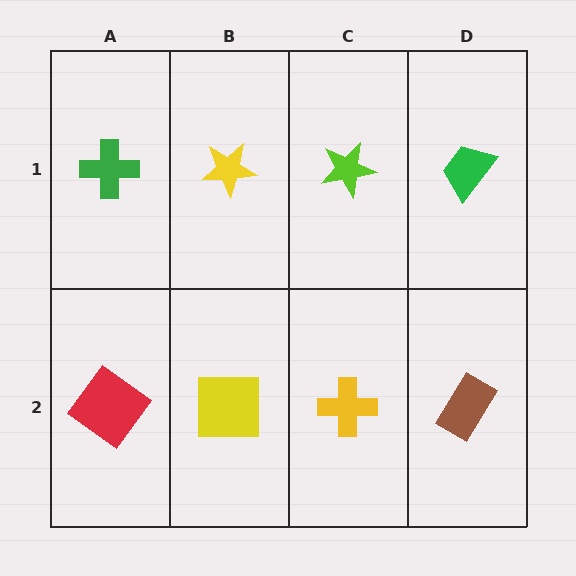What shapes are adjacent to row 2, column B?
A yellow star (row 1, column B), a red diamond (row 2, column A), a yellow cross (row 2, column C).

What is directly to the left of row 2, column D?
A yellow cross.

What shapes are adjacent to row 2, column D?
A green trapezoid (row 1, column D), a yellow cross (row 2, column C).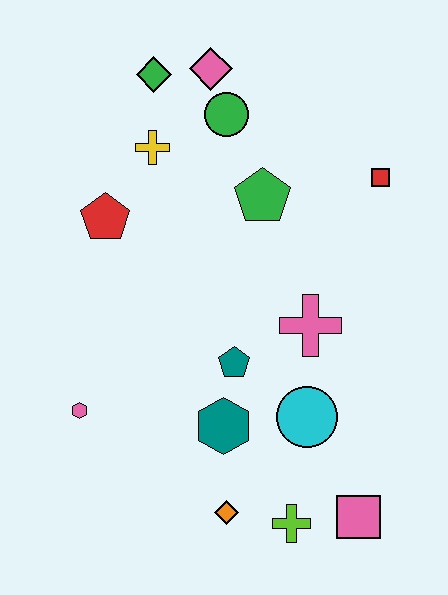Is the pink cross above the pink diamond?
No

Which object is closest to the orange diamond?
The lime cross is closest to the orange diamond.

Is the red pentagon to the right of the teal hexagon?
No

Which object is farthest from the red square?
The pink hexagon is farthest from the red square.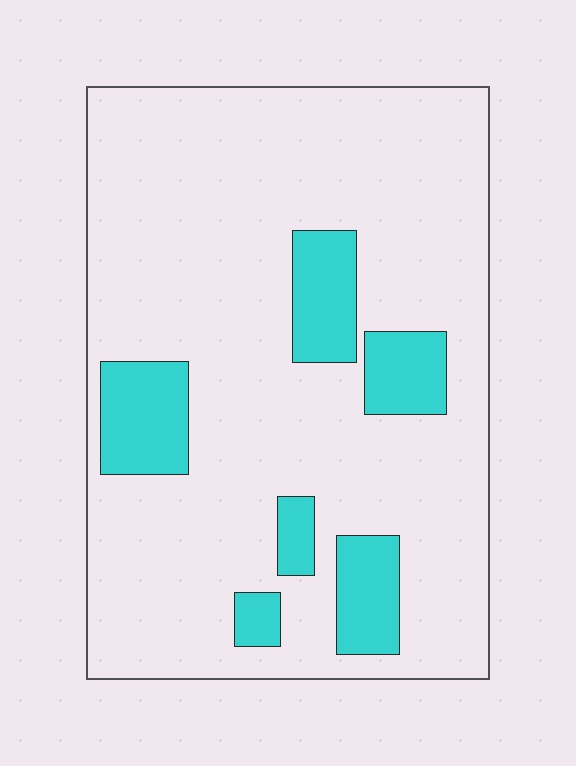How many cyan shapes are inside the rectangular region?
6.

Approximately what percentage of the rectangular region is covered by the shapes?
Approximately 15%.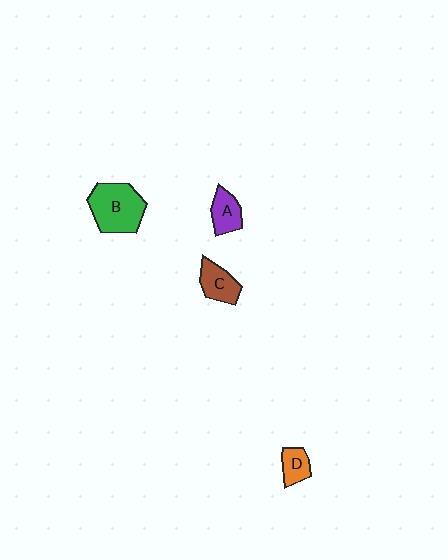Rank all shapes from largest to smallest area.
From largest to smallest: B (green), C (brown), A (purple), D (orange).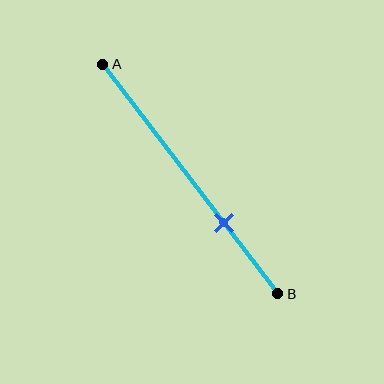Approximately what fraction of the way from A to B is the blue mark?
The blue mark is approximately 70% of the way from A to B.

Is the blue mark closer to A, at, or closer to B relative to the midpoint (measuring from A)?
The blue mark is closer to point B than the midpoint of segment AB.